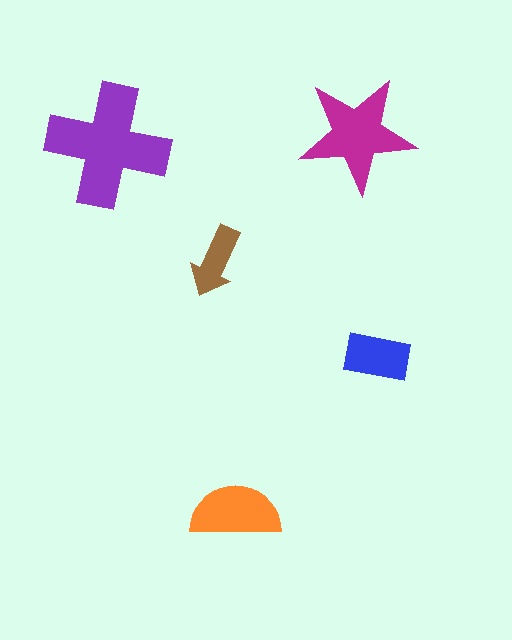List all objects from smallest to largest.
The brown arrow, the blue rectangle, the orange semicircle, the magenta star, the purple cross.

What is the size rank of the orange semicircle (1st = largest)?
3rd.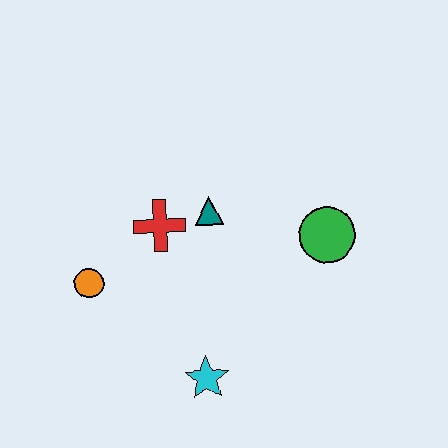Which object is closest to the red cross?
The teal triangle is closest to the red cross.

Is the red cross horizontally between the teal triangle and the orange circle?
Yes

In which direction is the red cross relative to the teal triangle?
The red cross is to the left of the teal triangle.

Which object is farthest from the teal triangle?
The cyan star is farthest from the teal triangle.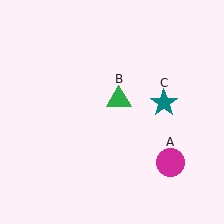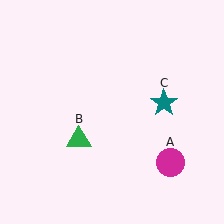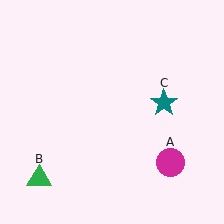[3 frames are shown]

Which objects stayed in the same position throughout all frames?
Magenta circle (object A) and teal star (object C) remained stationary.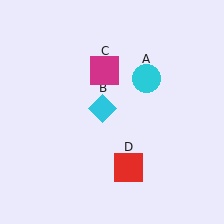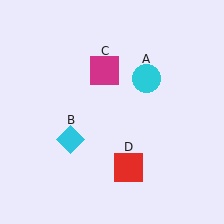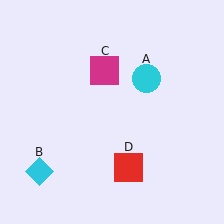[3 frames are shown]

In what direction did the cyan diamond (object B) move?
The cyan diamond (object B) moved down and to the left.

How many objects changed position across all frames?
1 object changed position: cyan diamond (object B).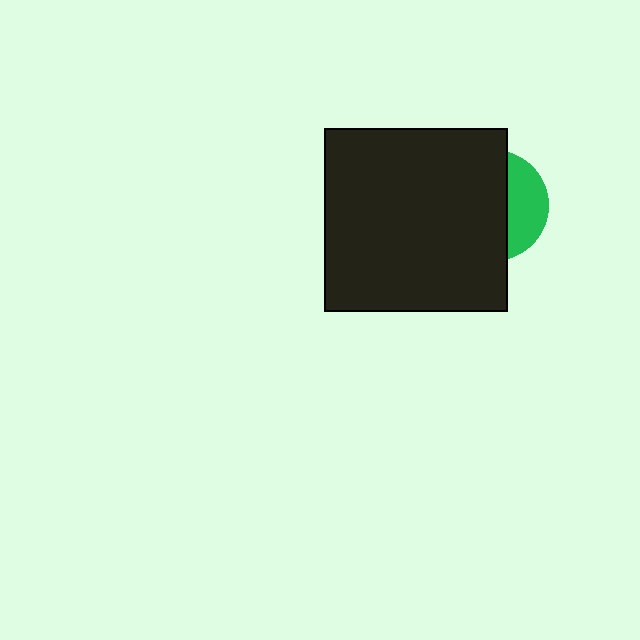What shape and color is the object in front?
The object in front is a black square.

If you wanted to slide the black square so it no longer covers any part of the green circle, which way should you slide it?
Slide it left — that is the most direct way to separate the two shapes.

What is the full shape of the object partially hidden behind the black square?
The partially hidden object is a green circle.